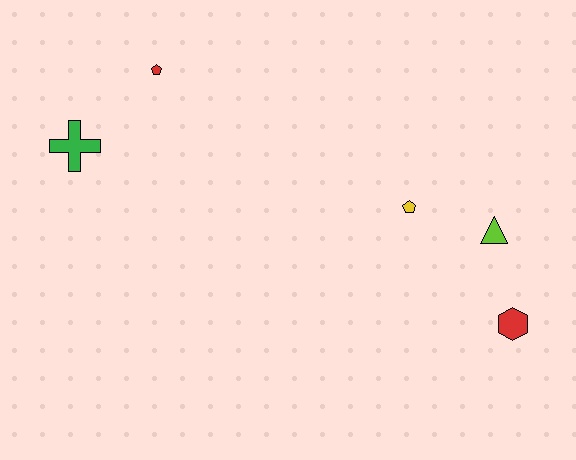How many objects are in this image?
There are 5 objects.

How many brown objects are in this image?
There are no brown objects.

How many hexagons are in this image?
There is 1 hexagon.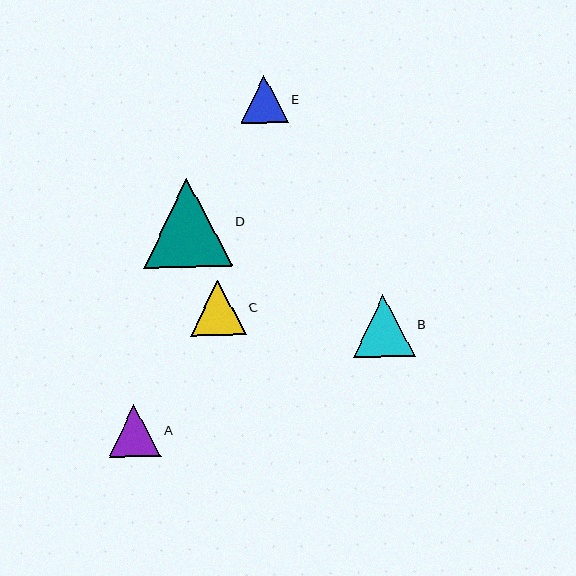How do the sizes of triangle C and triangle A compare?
Triangle C and triangle A are approximately the same size.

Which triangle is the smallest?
Triangle E is the smallest with a size of approximately 48 pixels.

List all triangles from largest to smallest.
From largest to smallest: D, B, C, A, E.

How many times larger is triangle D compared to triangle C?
Triangle D is approximately 1.6 times the size of triangle C.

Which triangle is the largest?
Triangle D is the largest with a size of approximately 89 pixels.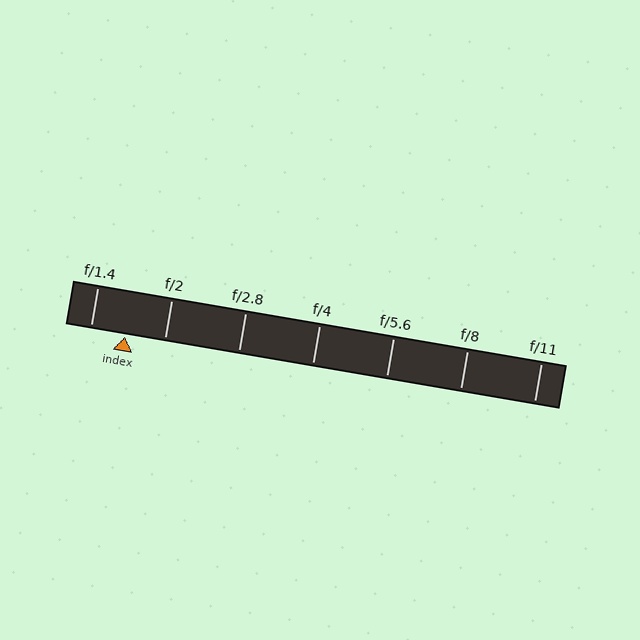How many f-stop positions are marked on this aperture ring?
There are 7 f-stop positions marked.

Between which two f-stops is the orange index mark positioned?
The index mark is between f/1.4 and f/2.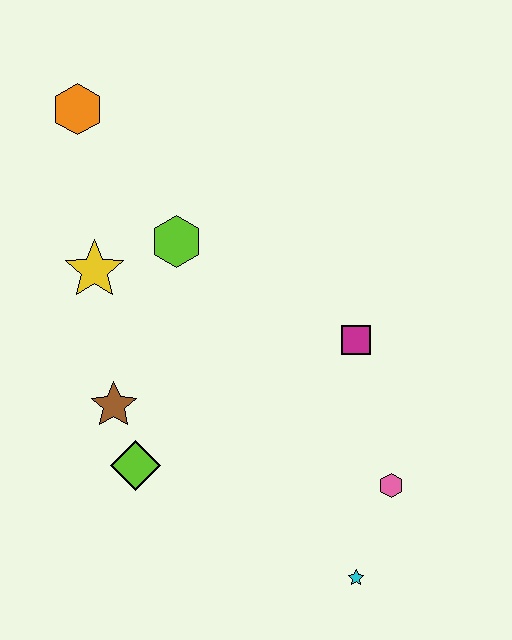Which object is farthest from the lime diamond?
The orange hexagon is farthest from the lime diamond.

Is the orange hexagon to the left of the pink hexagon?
Yes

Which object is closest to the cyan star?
The pink hexagon is closest to the cyan star.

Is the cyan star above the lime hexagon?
No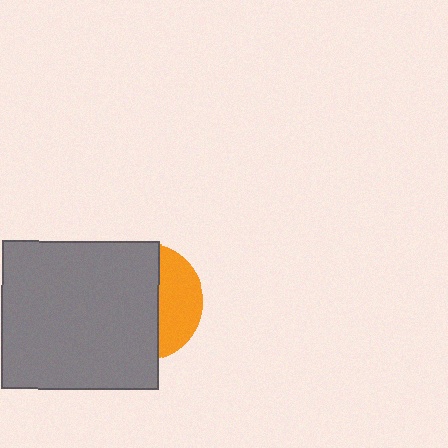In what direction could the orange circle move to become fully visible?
The orange circle could move right. That would shift it out from behind the gray rectangle entirely.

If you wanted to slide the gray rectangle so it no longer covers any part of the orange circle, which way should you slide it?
Slide it left — that is the most direct way to separate the two shapes.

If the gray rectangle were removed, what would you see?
You would see the complete orange circle.